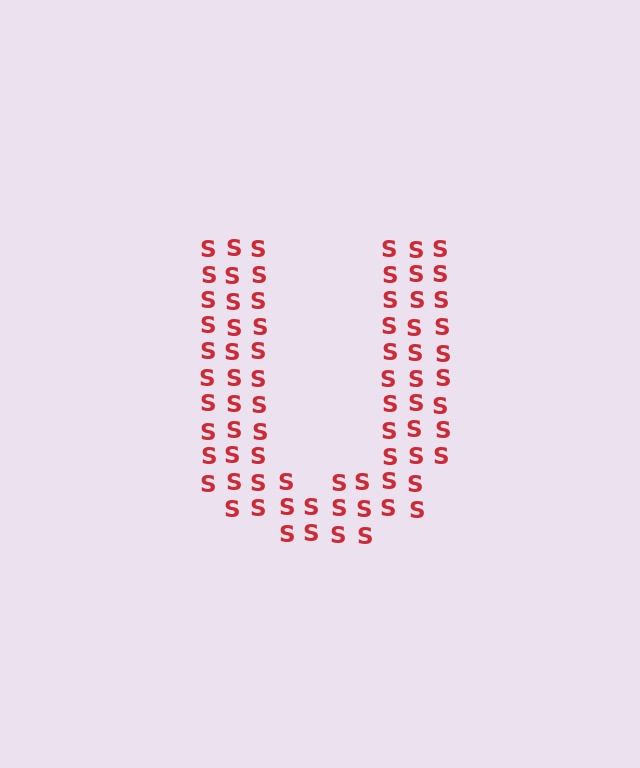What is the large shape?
The large shape is the letter U.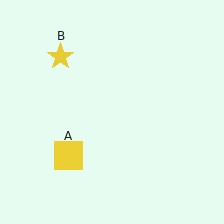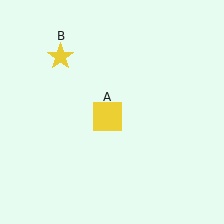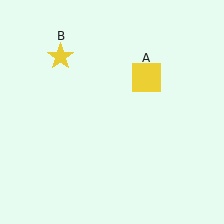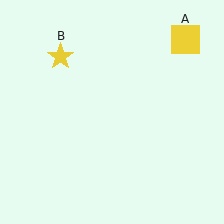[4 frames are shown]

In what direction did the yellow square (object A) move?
The yellow square (object A) moved up and to the right.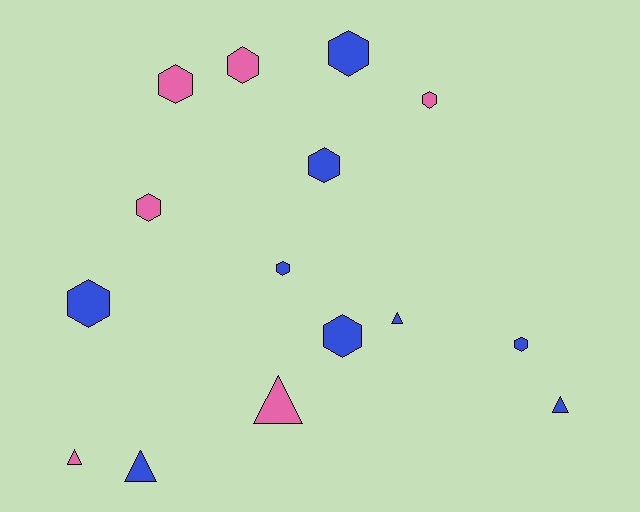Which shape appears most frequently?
Hexagon, with 10 objects.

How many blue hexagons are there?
There are 6 blue hexagons.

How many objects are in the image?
There are 15 objects.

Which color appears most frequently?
Blue, with 9 objects.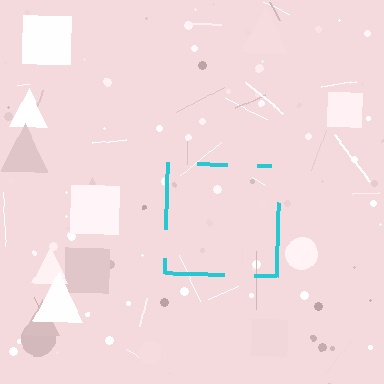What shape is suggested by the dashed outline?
The dashed outline suggests a square.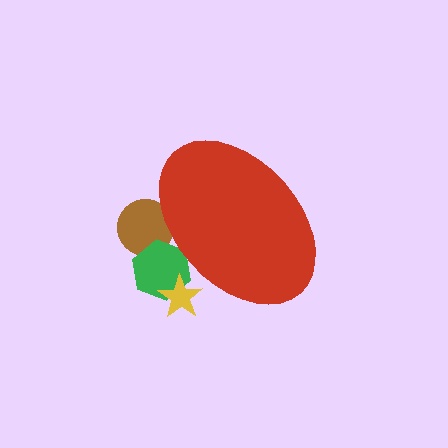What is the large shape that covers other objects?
A red ellipse.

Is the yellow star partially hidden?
Yes, the yellow star is partially hidden behind the red ellipse.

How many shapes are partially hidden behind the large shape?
3 shapes are partially hidden.